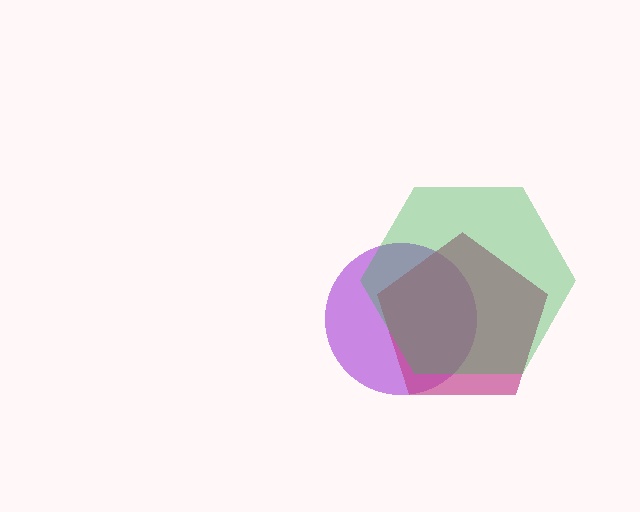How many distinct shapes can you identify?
There are 3 distinct shapes: a purple circle, a magenta pentagon, a green hexagon.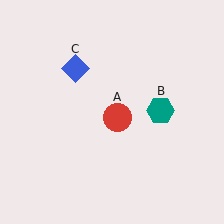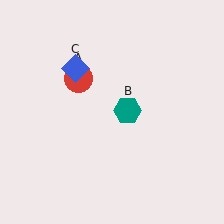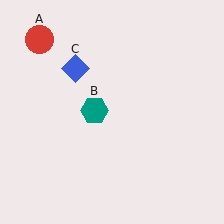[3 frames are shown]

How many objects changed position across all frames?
2 objects changed position: red circle (object A), teal hexagon (object B).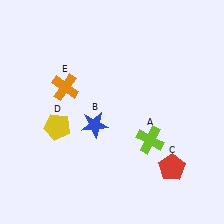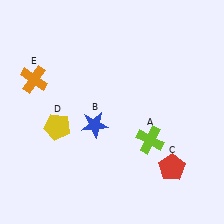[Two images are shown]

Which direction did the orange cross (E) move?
The orange cross (E) moved left.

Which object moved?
The orange cross (E) moved left.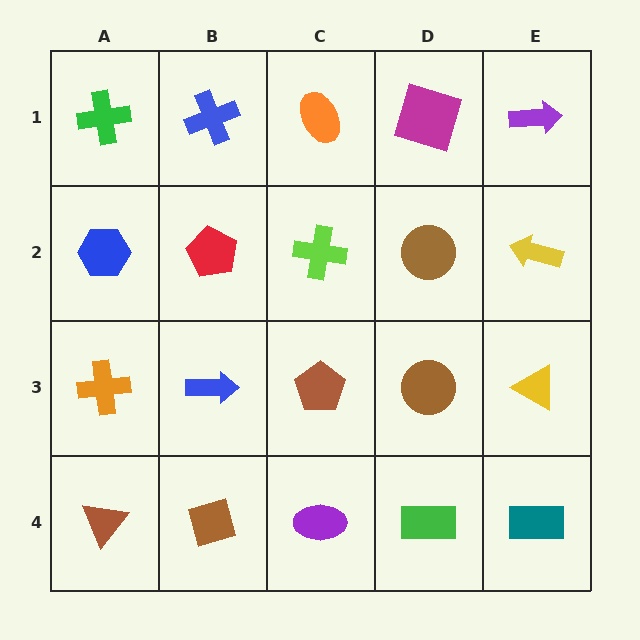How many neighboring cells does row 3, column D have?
4.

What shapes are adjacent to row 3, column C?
A lime cross (row 2, column C), a purple ellipse (row 4, column C), a blue arrow (row 3, column B), a brown circle (row 3, column D).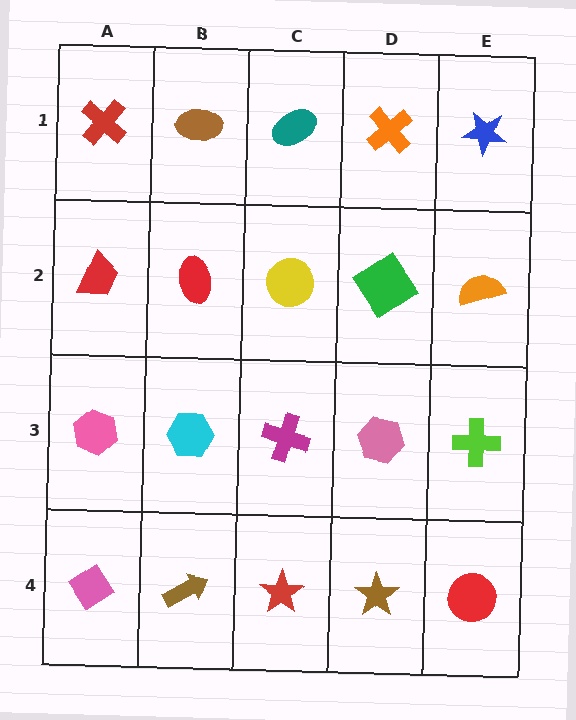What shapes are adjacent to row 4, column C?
A magenta cross (row 3, column C), a brown arrow (row 4, column B), a brown star (row 4, column D).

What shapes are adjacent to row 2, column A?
A red cross (row 1, column A), a pink hexagon (row 3, column A), a red ellipse (row 2, column B).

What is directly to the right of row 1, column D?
A blue star.